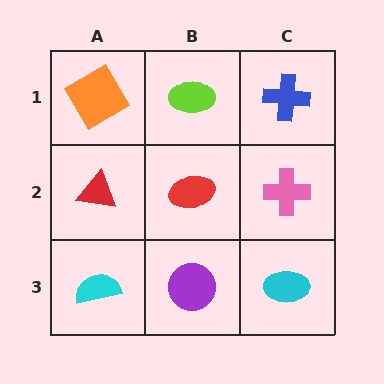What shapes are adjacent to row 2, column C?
A blue cross (row 1, column C), a cyan ellipse (row 3, column C), a red ellipse (row 2, column B).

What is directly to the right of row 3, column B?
A cyan ellipse.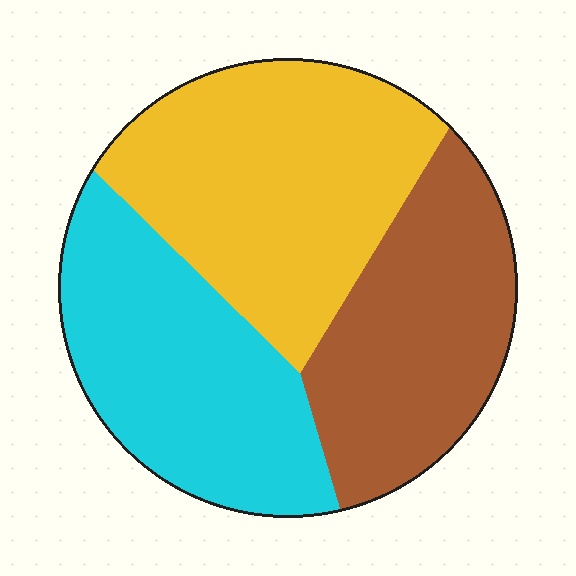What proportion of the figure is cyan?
Cyan takes up about one third (1/3) of the figure.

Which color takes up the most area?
Yellow, at roughly 40%.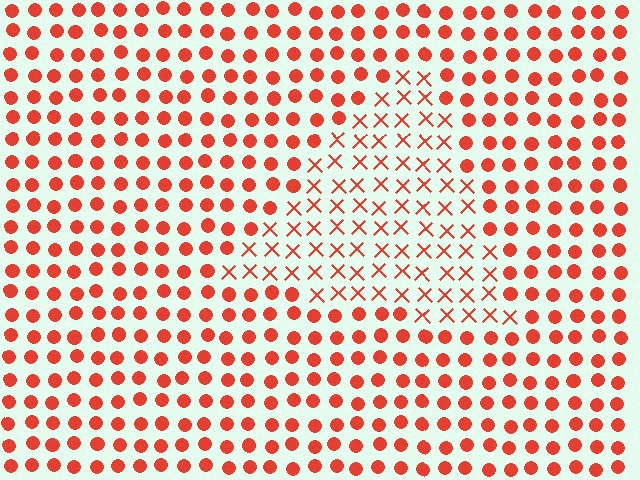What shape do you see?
I see a triangle.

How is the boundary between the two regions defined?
The boundary is defined by a change in element shape: X marks inside vs. circles outside. All elements share the same color and spacing.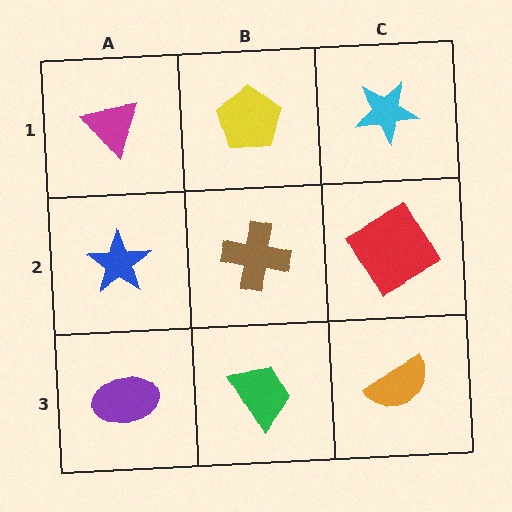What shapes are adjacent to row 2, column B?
A yellow pentagon (row 1, column B), a green trapezoid (row 3, column B), a blue star (row 2, column A), a red diamond (row 2, column C).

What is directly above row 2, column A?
A magenta triangle.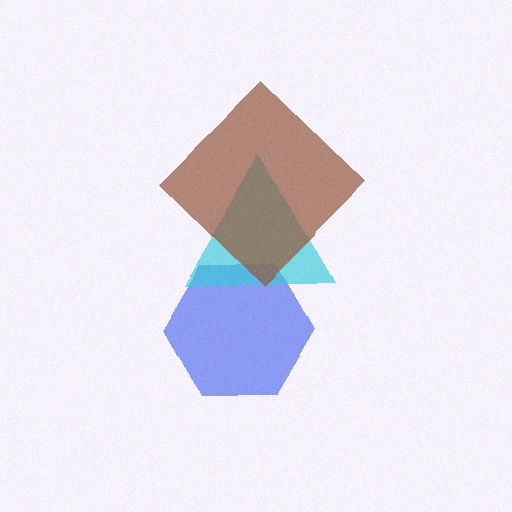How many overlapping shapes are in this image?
There are 3 overlapping shapes in the image.